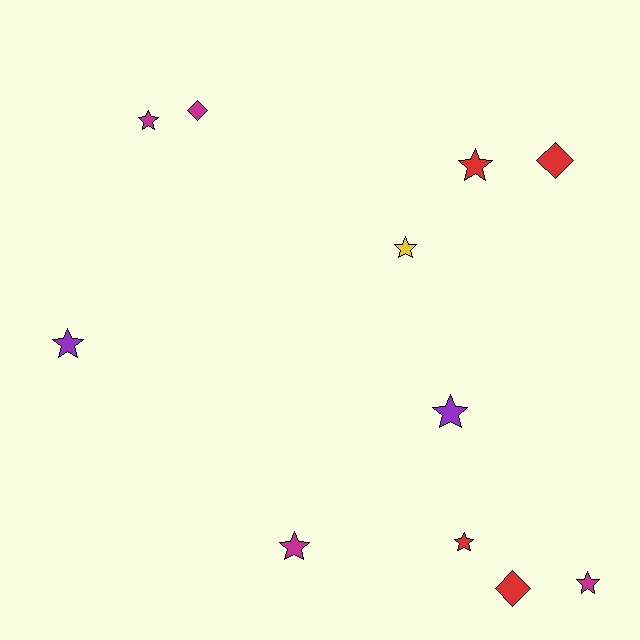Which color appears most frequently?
Red, with 4 objects.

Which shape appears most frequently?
Star, with 8 objects.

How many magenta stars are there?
There are 3 magenta stars.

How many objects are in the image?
There are 11 objects.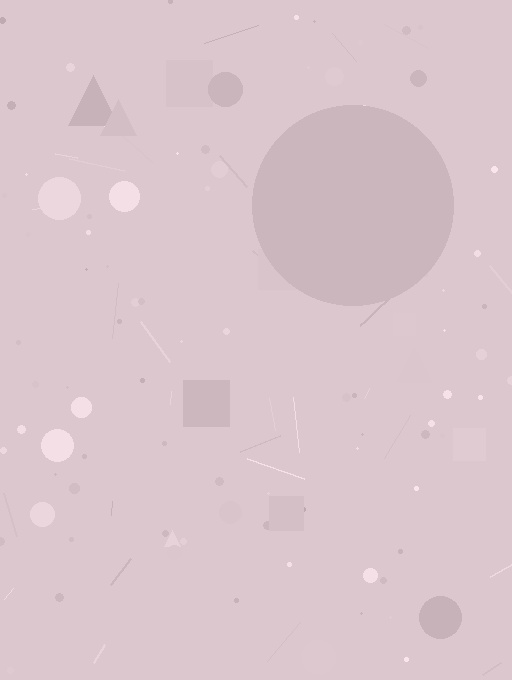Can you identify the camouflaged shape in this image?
The camouflaged shape is a circle.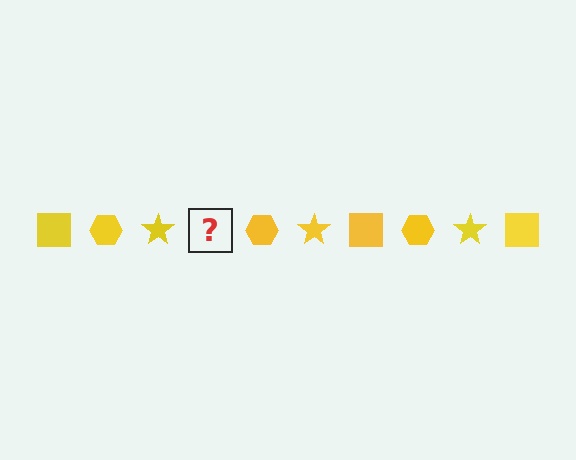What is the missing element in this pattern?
The missing element is a yellow square.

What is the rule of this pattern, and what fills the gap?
The rule is that the pattern cycles through square, hexagon, star shapes in yellow. The gap should be filled with a yellow square.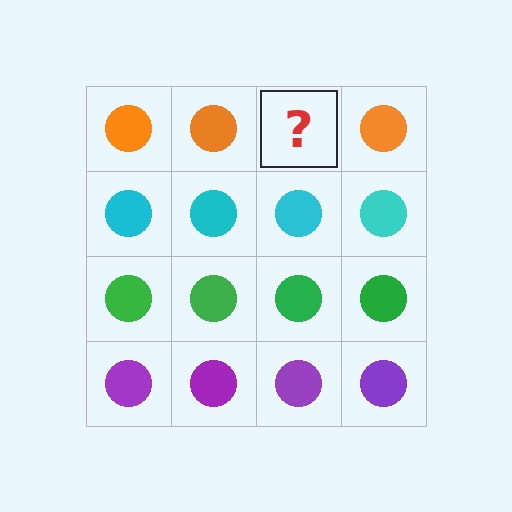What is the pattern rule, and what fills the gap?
The rule is that each row has a consistent color. The gap should be filled with an orange circle.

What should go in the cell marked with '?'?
The missing cell should contain an orange circle.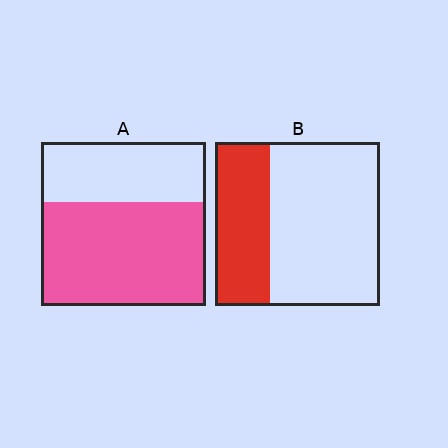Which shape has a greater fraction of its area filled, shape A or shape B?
Shape A.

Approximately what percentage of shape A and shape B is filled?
A is approximately 65% and B is approximately 35%.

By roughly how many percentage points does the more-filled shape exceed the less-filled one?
By roughly 30 percentage points (A over B).